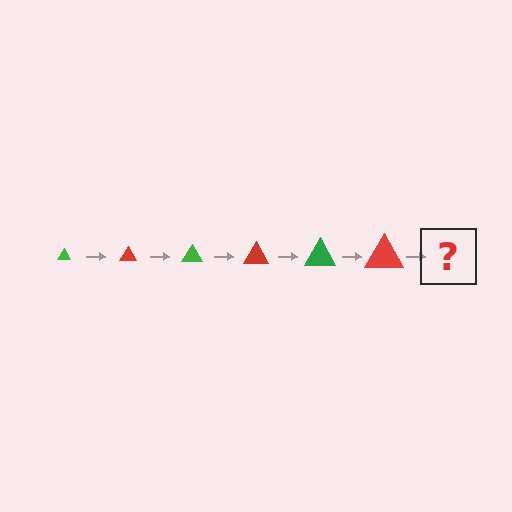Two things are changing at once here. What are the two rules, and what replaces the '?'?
The two rules are that the triangle grows larger each step and the color cycles through green and red. The '?' should be a green triangle, larger than the previous one.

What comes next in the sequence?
The next element should be a green triangle, larger than the previous one.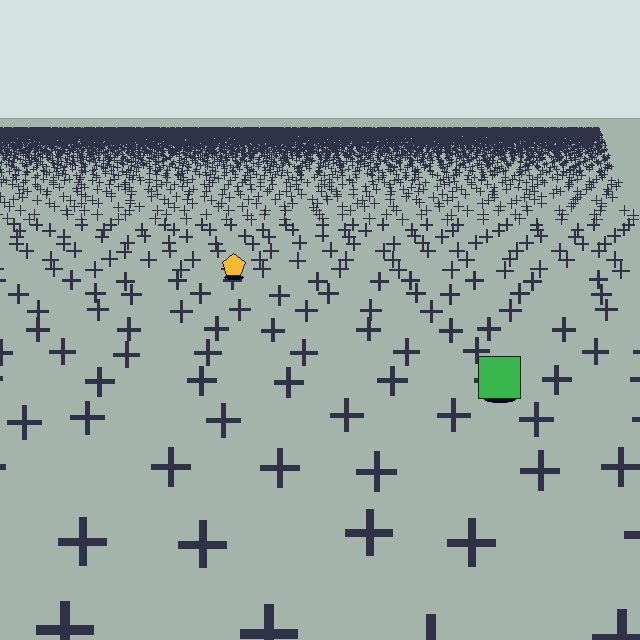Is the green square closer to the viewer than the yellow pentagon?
Yes. The green square is closer — you can tell from the texture gradient: the ground texture is coarser near it.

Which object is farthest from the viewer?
The yellow pentagon is farthest from the viewer. It appears smaller and the ground texture around it is denser.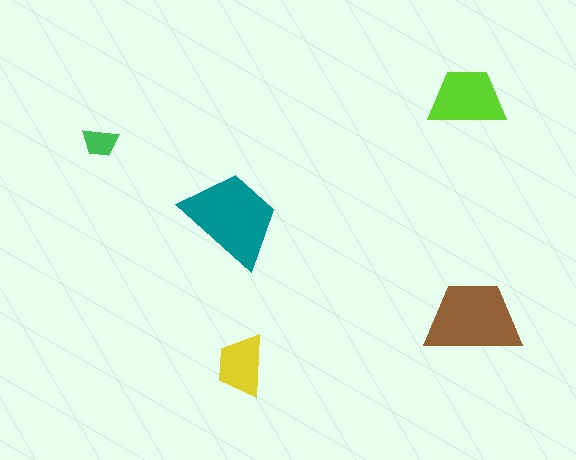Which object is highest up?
The lime trapezoid is topmost.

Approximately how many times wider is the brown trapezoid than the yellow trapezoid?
About 1.5 times wider.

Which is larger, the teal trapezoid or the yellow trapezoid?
The teal one.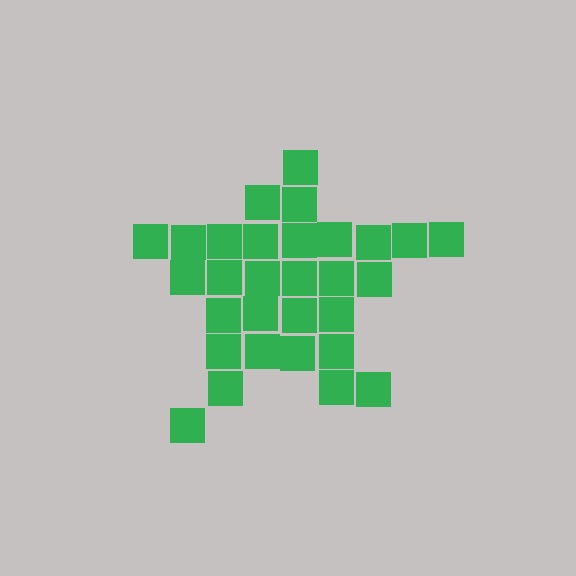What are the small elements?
The small elements are squares.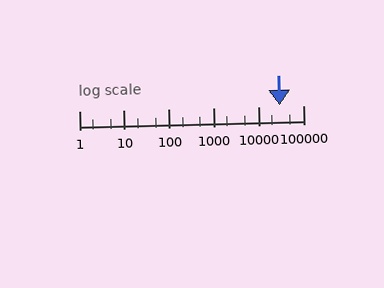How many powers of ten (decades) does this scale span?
The scale spans 5 decades, from 1 to 100000.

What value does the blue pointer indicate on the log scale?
The pointer indicates approximately 30000.